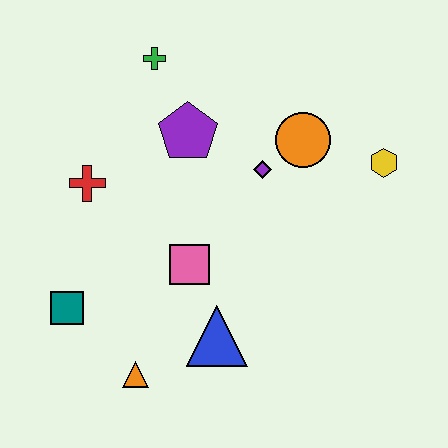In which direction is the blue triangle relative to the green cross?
The blue triangle is below the green cross.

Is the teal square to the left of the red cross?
Yes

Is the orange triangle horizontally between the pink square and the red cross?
Yes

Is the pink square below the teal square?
No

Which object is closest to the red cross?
The purple pentagon is closest to the red cross.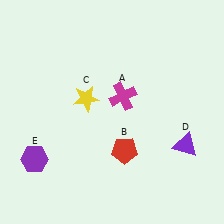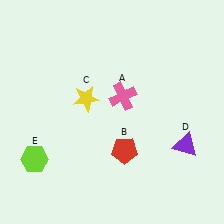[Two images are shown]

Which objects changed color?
A changed from magenta to pink. E changed from purple to lime.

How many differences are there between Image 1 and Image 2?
There are 2 differences between the two images.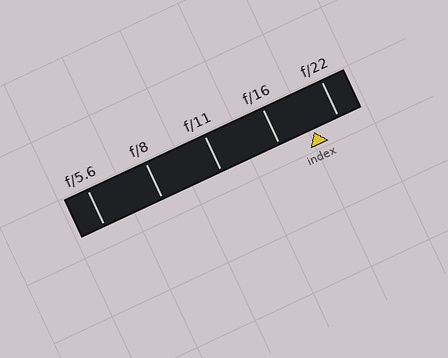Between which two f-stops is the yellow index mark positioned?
The index mark is between f/16 and f/22.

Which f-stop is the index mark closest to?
The index mark is closest to f/22.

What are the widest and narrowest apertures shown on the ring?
The widest aperture shown is f/5.6 and the narrowest is f/22.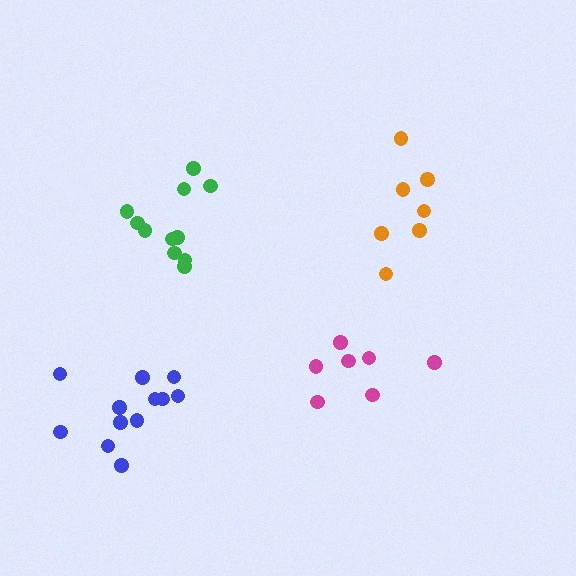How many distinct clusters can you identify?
There are 4 distinct clusters.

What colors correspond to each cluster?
The clusters are colored: orange, green, magenta, blue.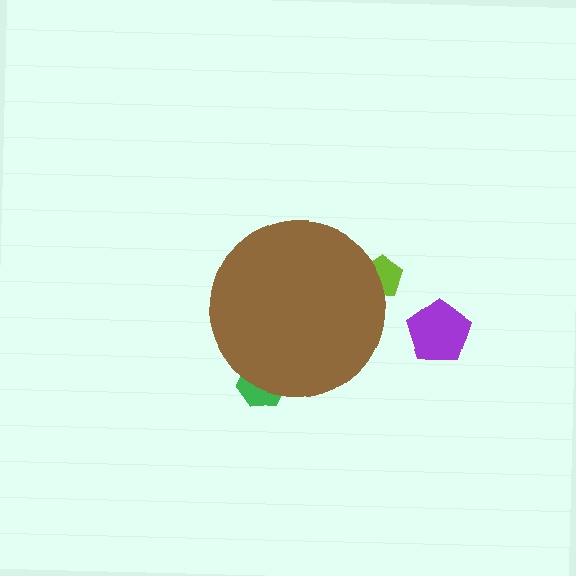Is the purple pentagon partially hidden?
No, the purple pentagon is fully visible.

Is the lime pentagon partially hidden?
Yes, the lime pentagon is partially hidden behind the brown circle.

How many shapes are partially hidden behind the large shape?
2 shapes are partially hidden.